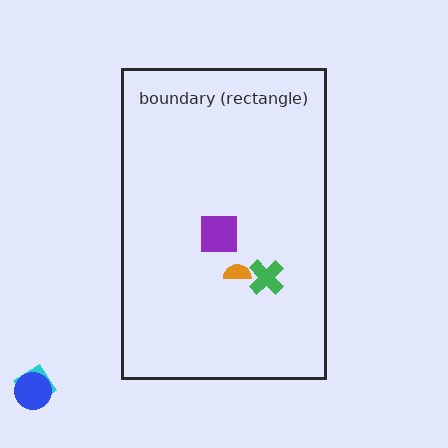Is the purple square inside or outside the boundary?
Inside.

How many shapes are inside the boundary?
4 inside, 2 outside.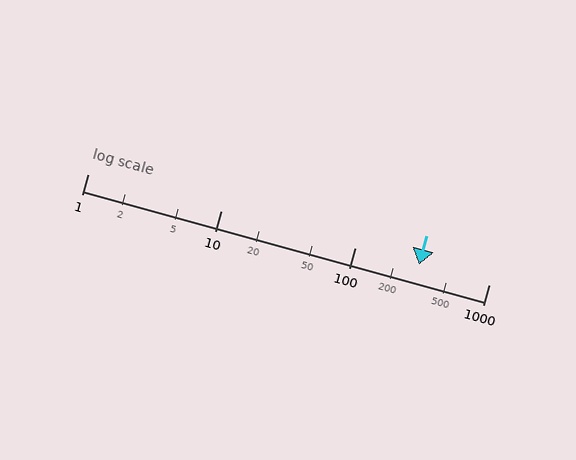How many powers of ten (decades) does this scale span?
The scale spans 3 decades, from 1 to 1000.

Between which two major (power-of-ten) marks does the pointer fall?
The pointer is between 100 and 1000.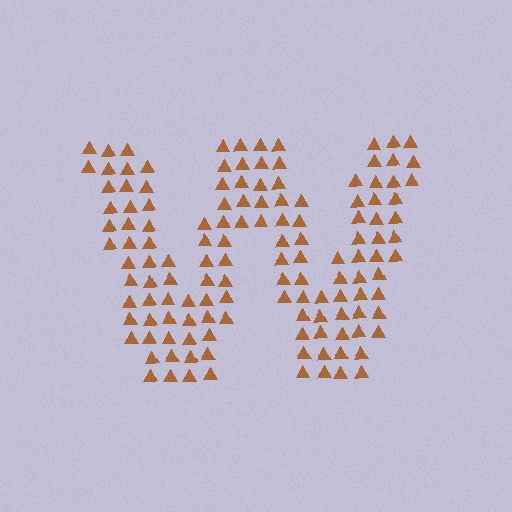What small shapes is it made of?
It is made of small triangles.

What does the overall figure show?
The overall figure shows the letter W.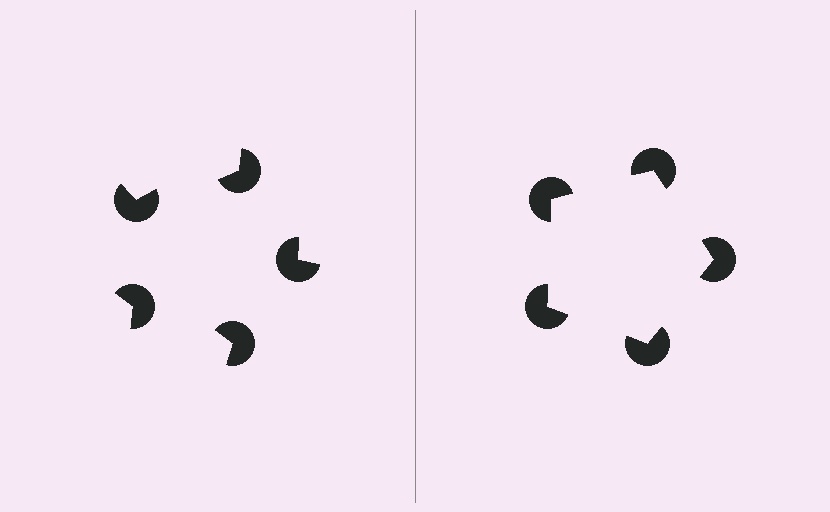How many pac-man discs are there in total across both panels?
10 — 5 on each side.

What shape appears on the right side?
An illusory pentagon.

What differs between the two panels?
The pac-man discs are positioned identically on both sides; only the wedge orientations differ. On the right they align to a pentagon; on the left they are misaligned.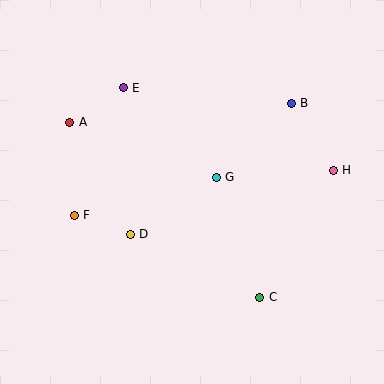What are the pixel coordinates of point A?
Point A is at (70, 122).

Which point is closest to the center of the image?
Point G at (216, 177) is closest to the center.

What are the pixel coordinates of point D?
Point D is at (130, 234).